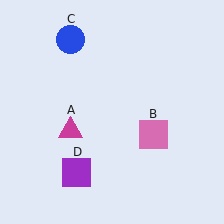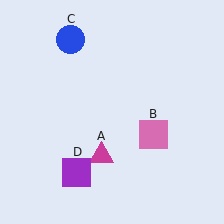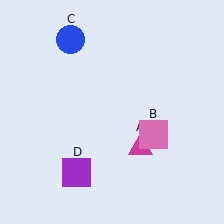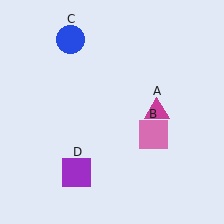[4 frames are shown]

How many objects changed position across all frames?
1 object changed position: magenta triangle (object A).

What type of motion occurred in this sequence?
The magenta triangle (object A) rotated counterclockwise around the center of the scene.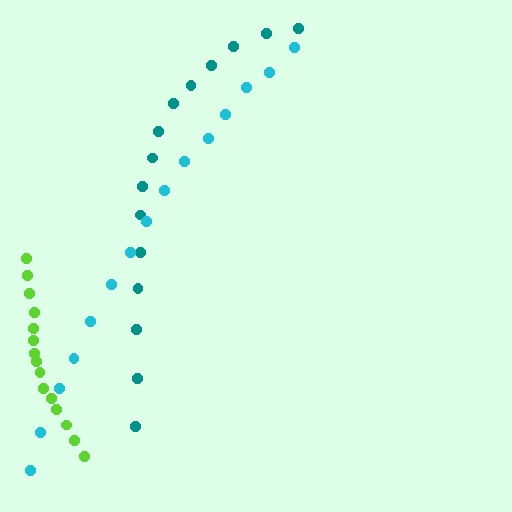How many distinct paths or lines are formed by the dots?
There are 3 distinct paths.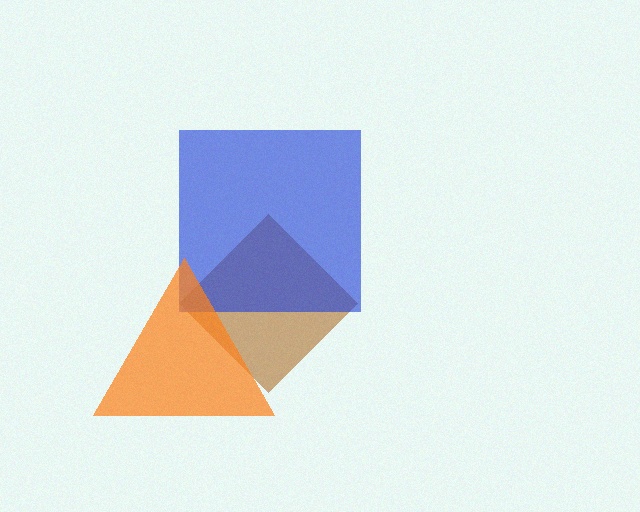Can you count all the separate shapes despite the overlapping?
Yes, there are 3 separate shapes.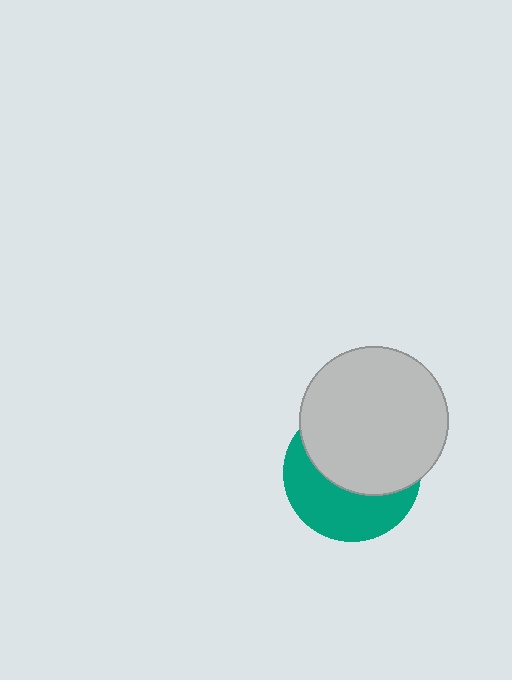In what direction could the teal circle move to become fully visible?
The teal circle could move down. That would shift it out from behind the light gray circle entirely.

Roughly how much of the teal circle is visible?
A small part of it is visible (roughly 44%).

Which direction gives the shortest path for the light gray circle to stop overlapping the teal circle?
Moving up gives the shortest separation.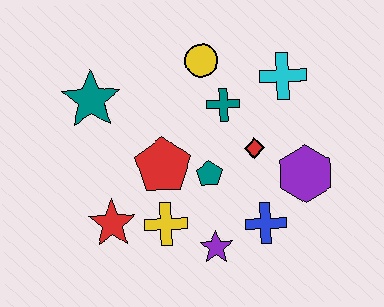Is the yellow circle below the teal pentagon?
No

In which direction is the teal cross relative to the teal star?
The teal cross is to the right of the teal star.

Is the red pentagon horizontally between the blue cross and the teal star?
Yes